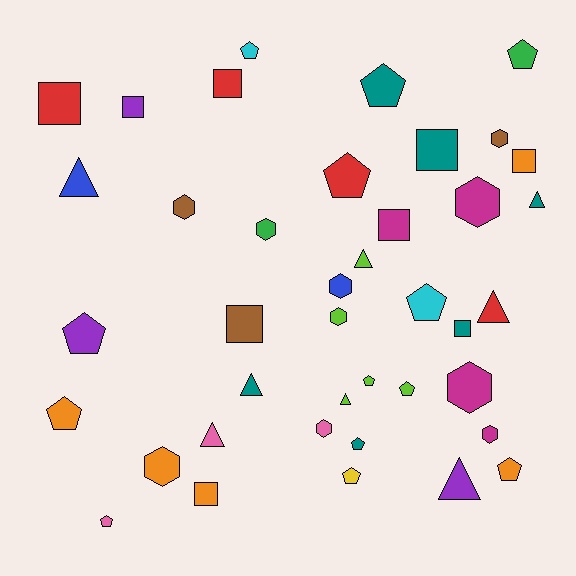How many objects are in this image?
There are 40 objects.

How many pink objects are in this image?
There are 3 pink objects.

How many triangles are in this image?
There are 8 triangles.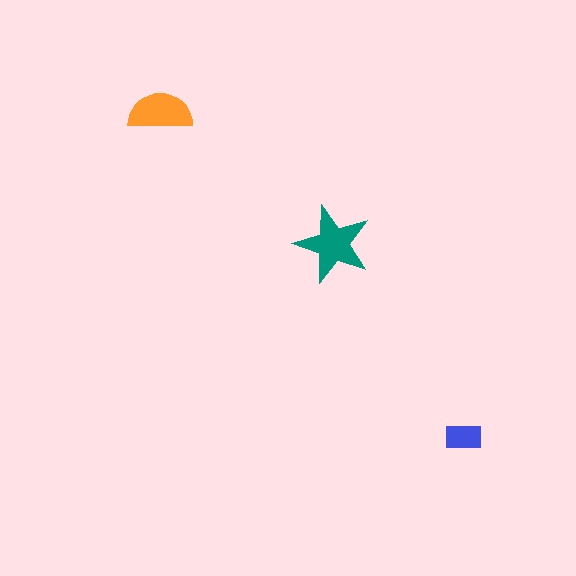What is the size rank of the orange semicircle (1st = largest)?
2nd.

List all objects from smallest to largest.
The blue rectangle, the orange semicircle, the teal star.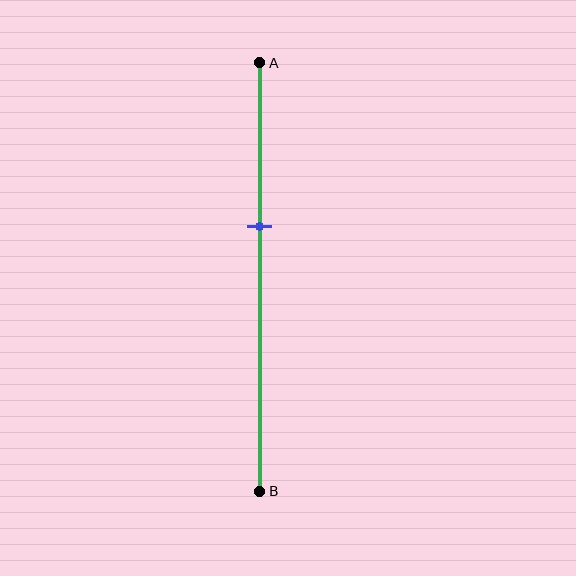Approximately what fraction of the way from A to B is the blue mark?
The blue mark is approximately 40% of the way from A to B.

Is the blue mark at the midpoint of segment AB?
No, the mark is at about 40% from A, not at the 50% midpoint.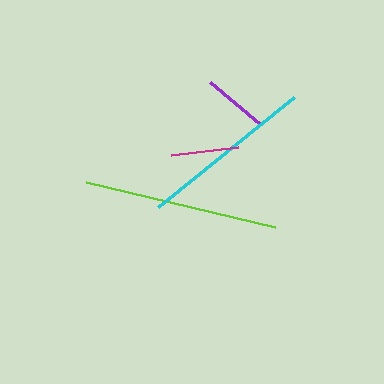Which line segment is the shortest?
The purple line is the shortest at approximately 66 pixels.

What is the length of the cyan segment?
The cyan segment is approximately 175 pixels long.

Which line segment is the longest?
The lime line is the longest at approximately 194 pixels.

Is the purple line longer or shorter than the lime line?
The lime line is longer than the purple line.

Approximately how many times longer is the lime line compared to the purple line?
The lime line is approximately 3.0 times the length of the purple line.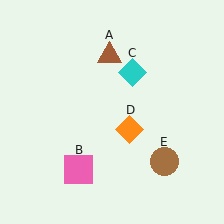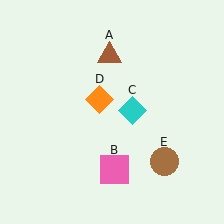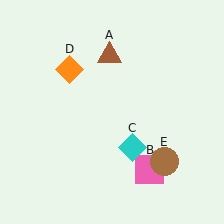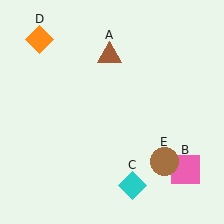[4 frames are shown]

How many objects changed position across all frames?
3 objects changed position: pink square (object B), cyan diamond (object C), orange diamond (object D).